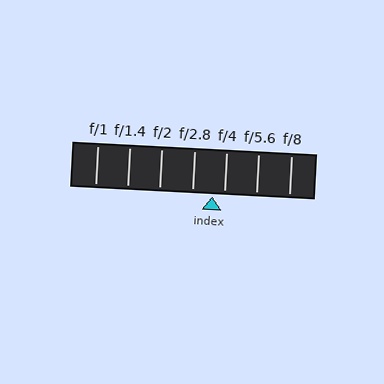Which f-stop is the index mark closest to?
The index mark is closest to f/4.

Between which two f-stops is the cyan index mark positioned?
The index mark is between f/2.8 and f/4.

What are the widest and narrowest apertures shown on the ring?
The widest aperture shown is f/1 and the narrowest is f/8.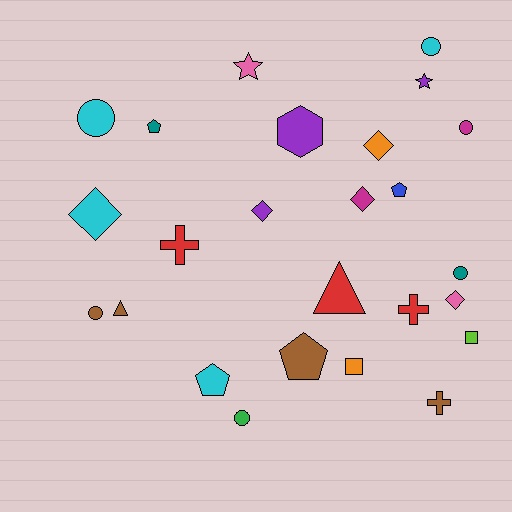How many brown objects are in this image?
There are 4 brown objects.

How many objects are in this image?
There are 25 objects.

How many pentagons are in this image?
There are 4 pentagons.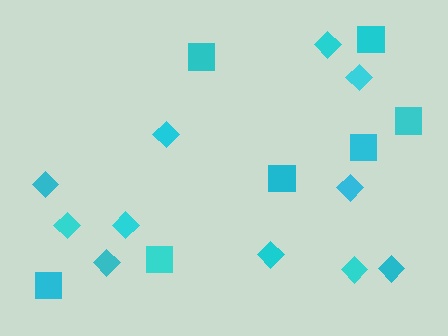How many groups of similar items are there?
There are 2 groups: one group of squares (7) and one group of diamonds (11).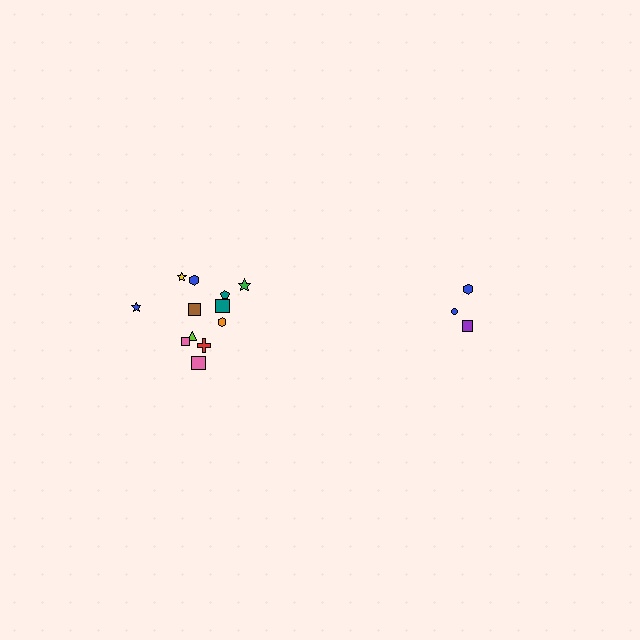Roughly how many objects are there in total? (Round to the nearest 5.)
Roughly 15 objects in total.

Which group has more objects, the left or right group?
The left group.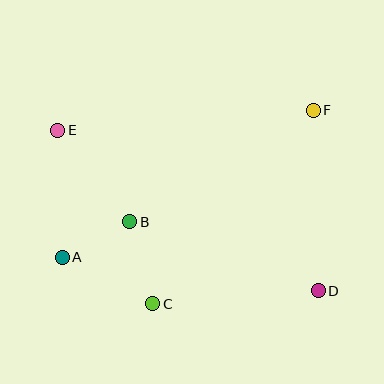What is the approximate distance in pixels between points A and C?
The distance between A and C is approximately 102 pixels.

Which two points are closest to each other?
Points A and B are closest to each other.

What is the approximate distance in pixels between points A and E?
The distance between A and E is approximately 127 pixels.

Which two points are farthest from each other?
Points D and E are farthest from each other.